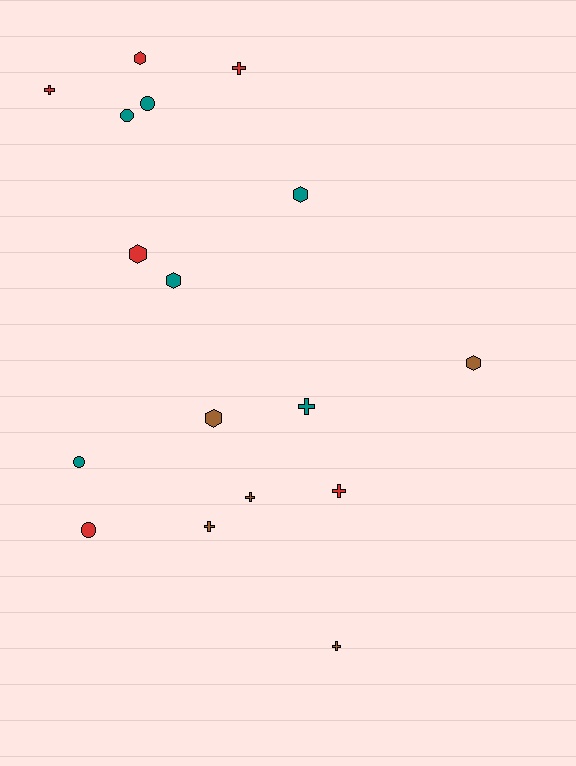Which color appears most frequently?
Teal, with 6 objects.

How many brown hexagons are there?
There are 2 brown hexagons.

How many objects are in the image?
There are 17 objects.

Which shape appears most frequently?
Cross, with 7 objects.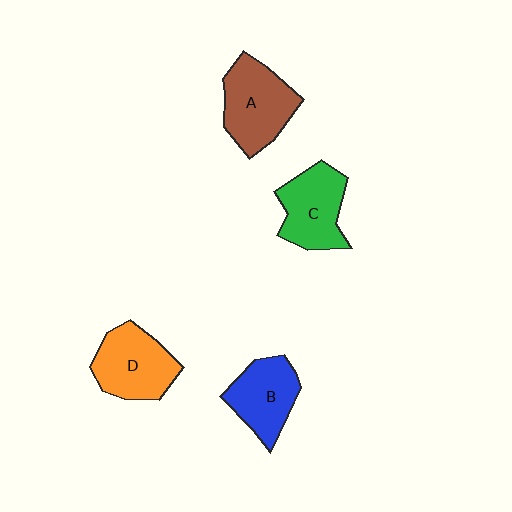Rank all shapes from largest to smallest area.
From largest to smallest: A (brown), D (orange), C (green), B (blue).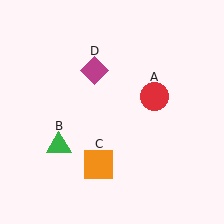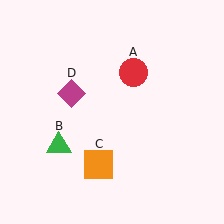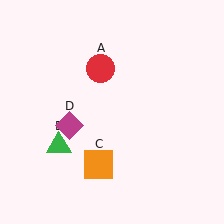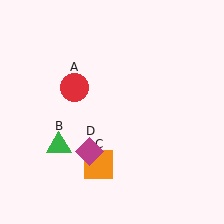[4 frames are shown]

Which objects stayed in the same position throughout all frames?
Green triangle (object B) and orange square (object C) remained stationary.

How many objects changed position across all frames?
2 objects changed position: red circle (object A), magenta diamond (object D).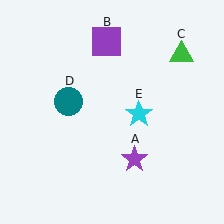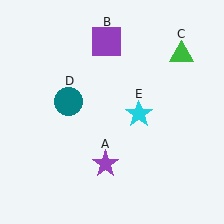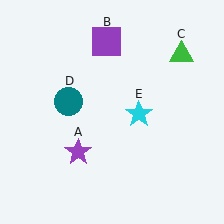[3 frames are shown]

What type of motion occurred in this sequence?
The purple star (object A) rotated clockwise around the center of the scene.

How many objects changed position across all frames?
1 object changed position: purple star (object A).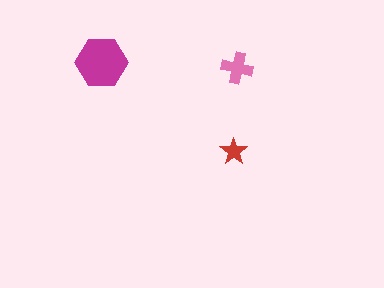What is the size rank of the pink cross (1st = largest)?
2nd.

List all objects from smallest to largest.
The red star, the pink cross, the magenta hexagon.